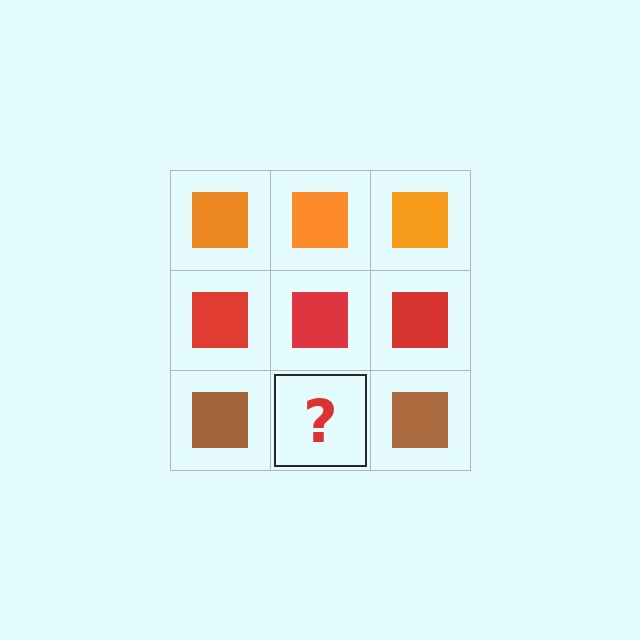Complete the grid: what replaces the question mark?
The question mark should be replaced with a brown square.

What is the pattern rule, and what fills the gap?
The rule is that each row has a consistent color. The gap should be filled with a brown square.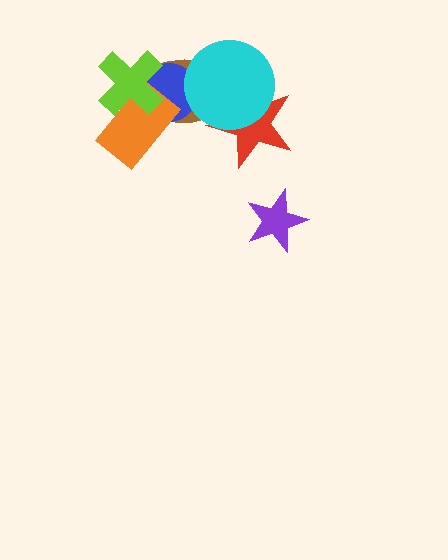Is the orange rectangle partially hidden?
Yes, it is partially covered by another shape.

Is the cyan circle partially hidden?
No, no other shape covers it.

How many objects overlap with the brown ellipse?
5 objects overlap with the brown ellipse.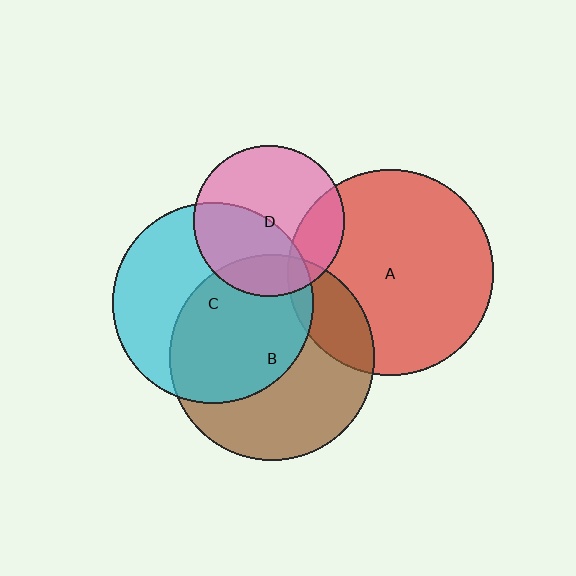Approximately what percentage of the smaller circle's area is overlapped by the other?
Approximately 20%.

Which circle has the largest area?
Circle A (red).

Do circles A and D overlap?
Yes.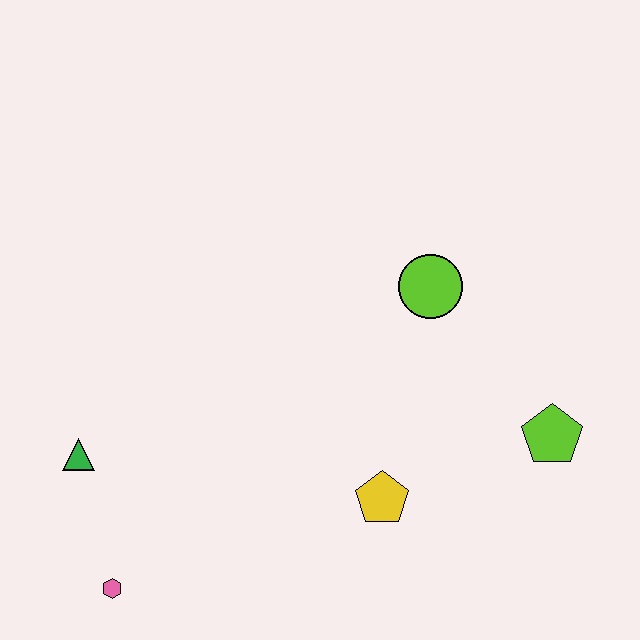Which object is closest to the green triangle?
The pink hexagon is closest to the green triangle.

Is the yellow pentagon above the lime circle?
No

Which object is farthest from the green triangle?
The lime pentagon is farthest from the green triangle.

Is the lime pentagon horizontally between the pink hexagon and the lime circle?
No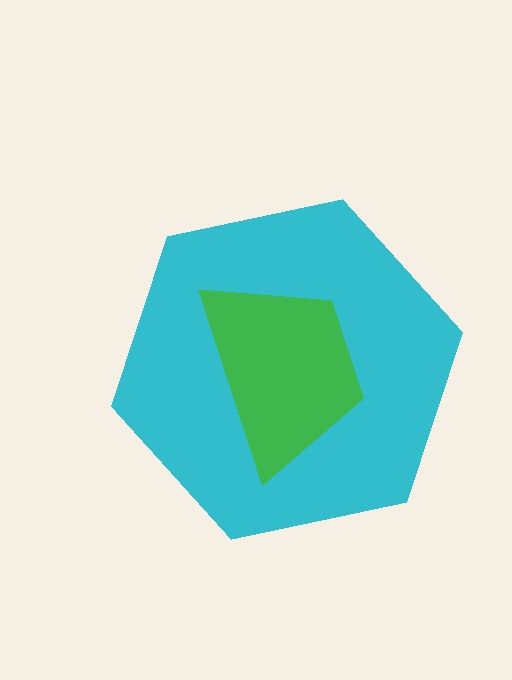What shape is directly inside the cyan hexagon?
The green trapezoid.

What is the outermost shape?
The cyan hexagon.